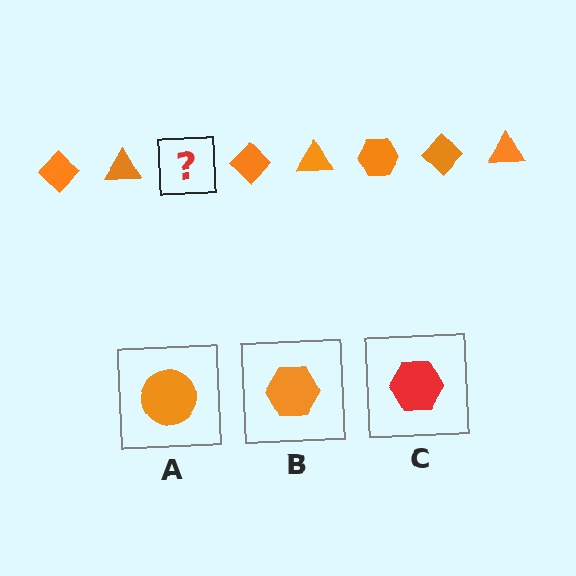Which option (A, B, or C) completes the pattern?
B.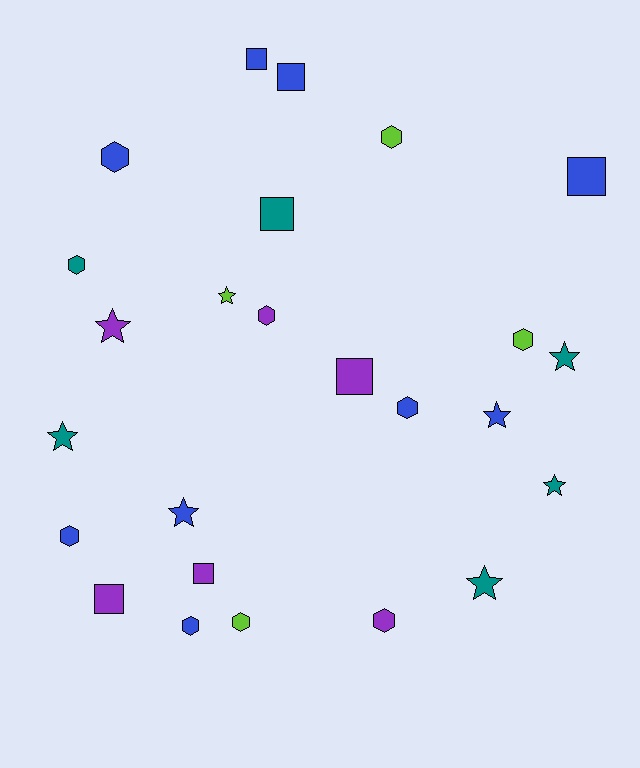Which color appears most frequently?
Blue, with 9 objects.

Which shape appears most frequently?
Hexagon, with 10 objects.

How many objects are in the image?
There are 25 objects.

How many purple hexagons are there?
There are 2 purple hexagons.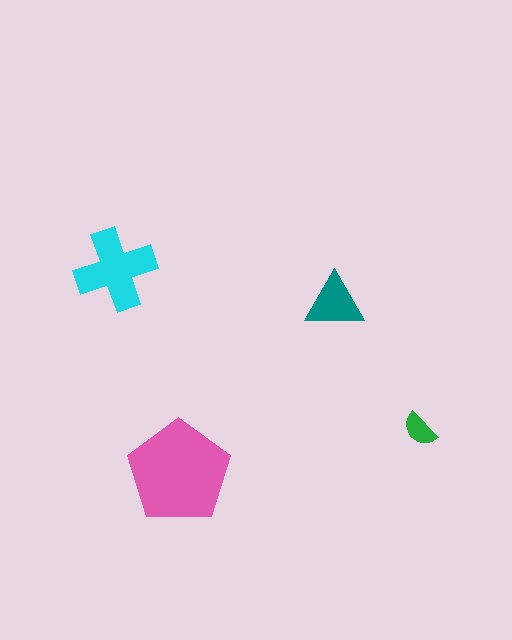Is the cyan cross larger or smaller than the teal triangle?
Larger.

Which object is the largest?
The pink pentagon.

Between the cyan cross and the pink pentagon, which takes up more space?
The pink pentagon.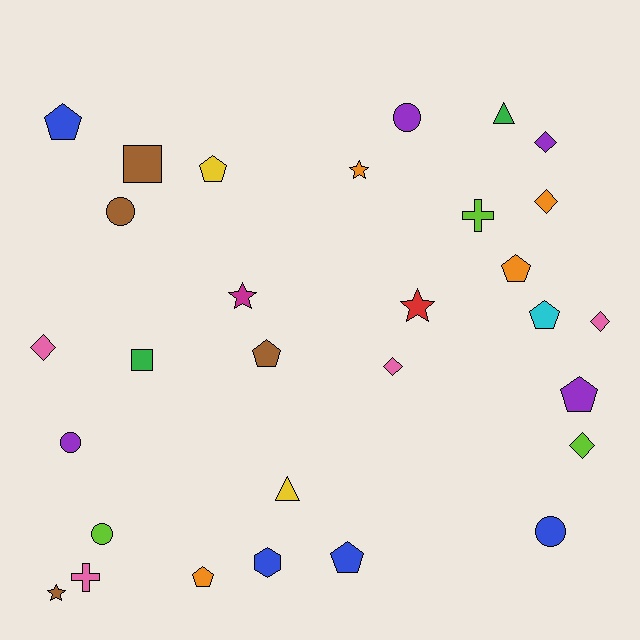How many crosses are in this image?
There are 2 crosses.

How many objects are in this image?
There are 30 objects.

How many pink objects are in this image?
There are 4 pink objects.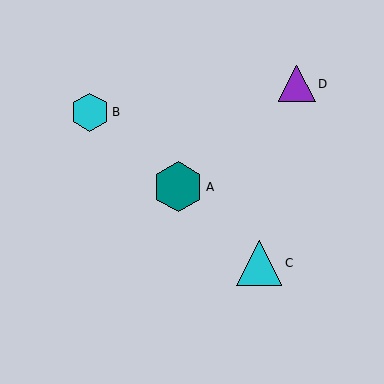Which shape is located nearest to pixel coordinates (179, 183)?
The teal hexagon (labeled A) at (178, 187) is nearest to that location.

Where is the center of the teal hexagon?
The center of the teal hexagon is at (178, 187).